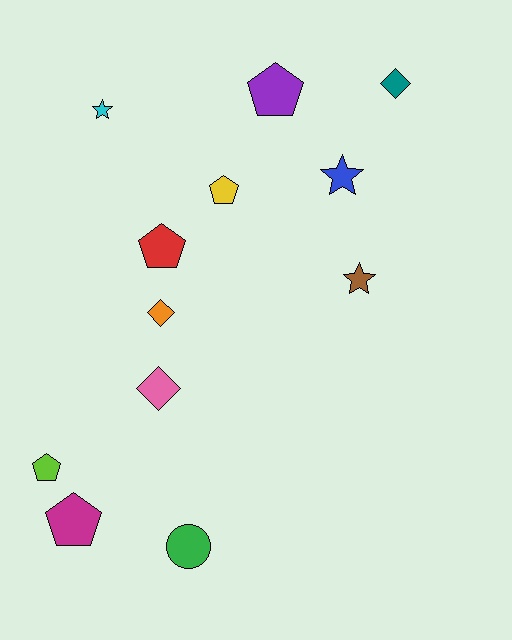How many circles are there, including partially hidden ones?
There is 1 circle.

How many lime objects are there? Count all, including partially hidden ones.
There is 1 lime object.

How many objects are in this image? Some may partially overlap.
There are 12 objects.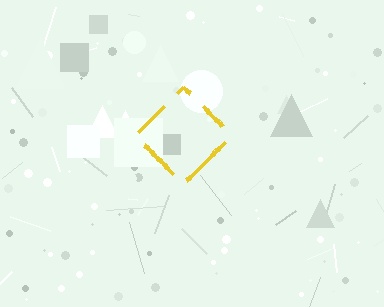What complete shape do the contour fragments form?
The contour fragments form a diamond.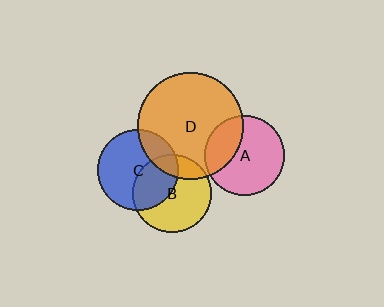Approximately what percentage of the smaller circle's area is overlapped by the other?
Approximately 20%.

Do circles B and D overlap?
Yes.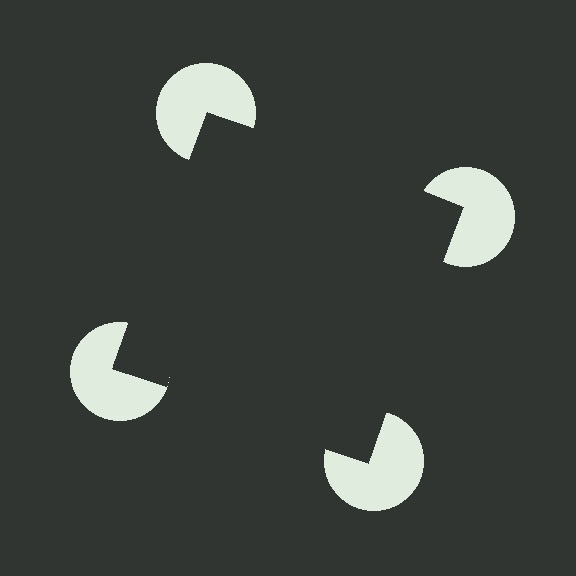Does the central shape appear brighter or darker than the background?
It typically appears slightly darker than the background, even though no actual brightness change is drawn.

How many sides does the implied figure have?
4 sides.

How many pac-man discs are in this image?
There are 4 — one at each vertex of the illusory square.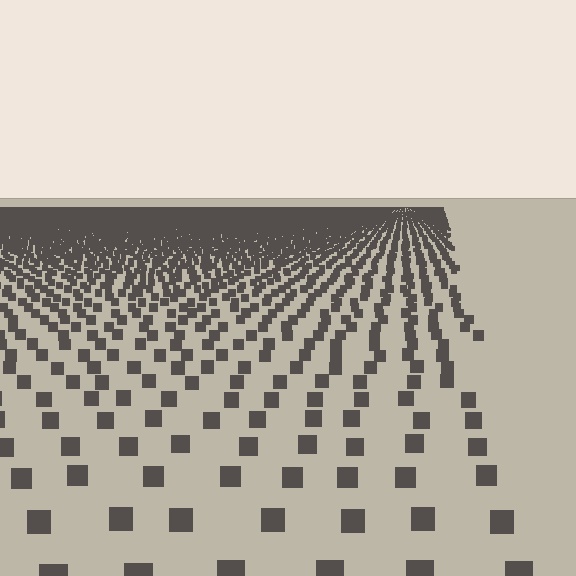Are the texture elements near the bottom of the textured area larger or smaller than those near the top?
Larger. Near the bottom, elements are closer to the viewer and appear at a bigger on-screen size.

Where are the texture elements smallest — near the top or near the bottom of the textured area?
Near the top.